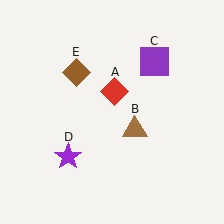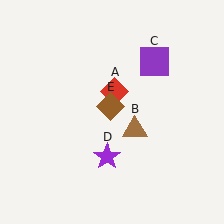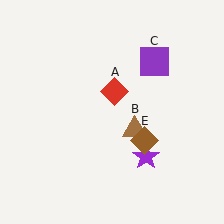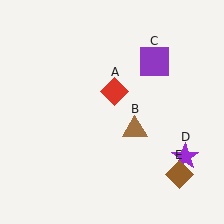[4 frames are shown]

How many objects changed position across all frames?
2 objects changed position: purple star (object D), brown diamond (object E).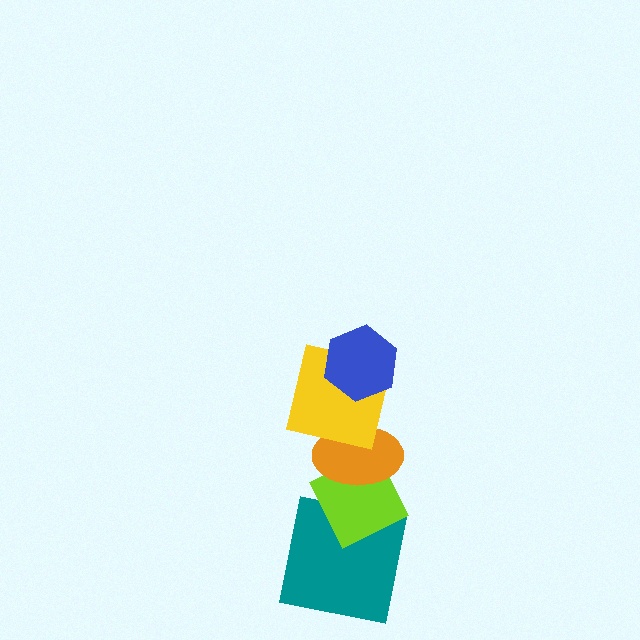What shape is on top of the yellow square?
The blue hexagon is on top of the yellow square.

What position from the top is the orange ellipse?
The orange ellipse is 3rd from the top.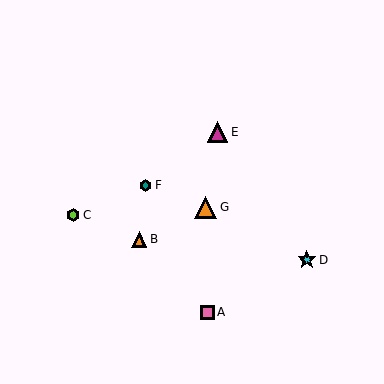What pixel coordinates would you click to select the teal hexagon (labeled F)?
Click at (146, 185) to select the teal hexagon F.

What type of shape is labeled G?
Shape G is an orange triangle.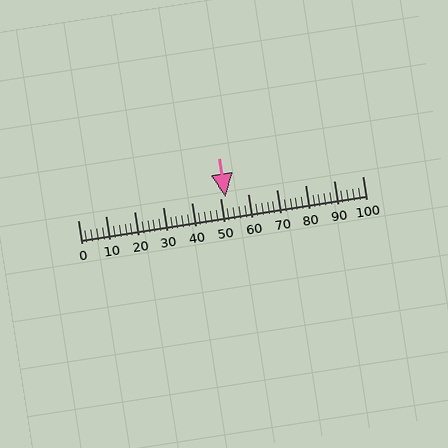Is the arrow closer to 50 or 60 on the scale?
The arrow is closer to 50.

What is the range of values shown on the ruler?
The ruler shows values from 0 to 100.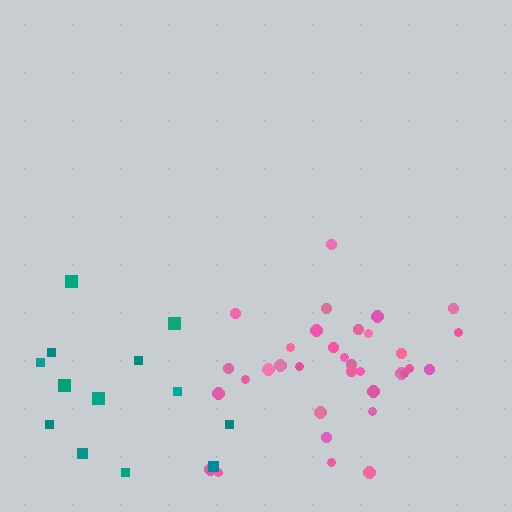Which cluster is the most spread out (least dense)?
Teal.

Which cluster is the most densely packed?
Pink.